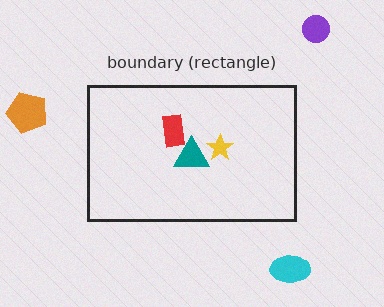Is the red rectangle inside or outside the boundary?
Inside.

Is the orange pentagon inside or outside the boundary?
Outside.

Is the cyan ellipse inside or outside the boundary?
Outside.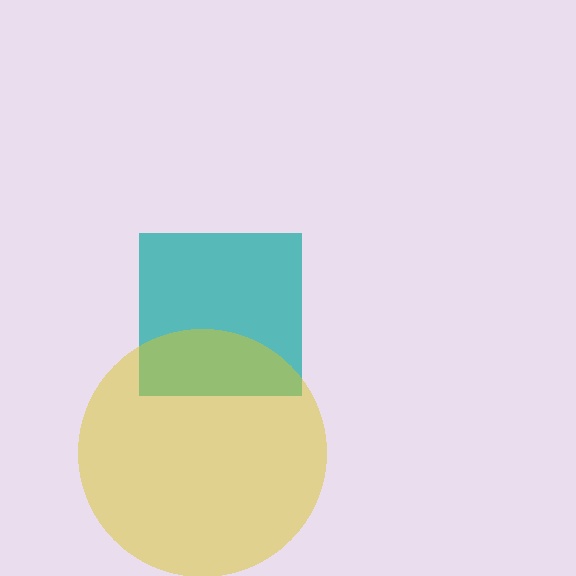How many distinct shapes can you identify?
There are 2 distinct shapes: a teal square, a yellow circle.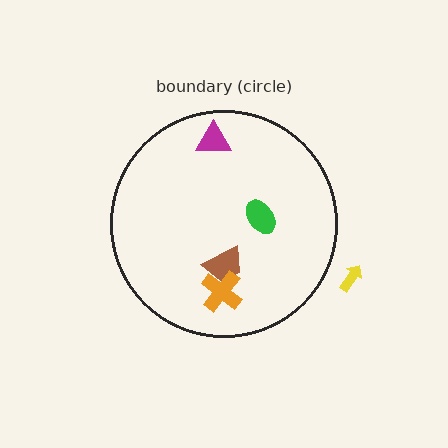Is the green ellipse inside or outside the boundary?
Inside.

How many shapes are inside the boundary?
4 inside, 1 outside.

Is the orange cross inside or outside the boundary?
Inside.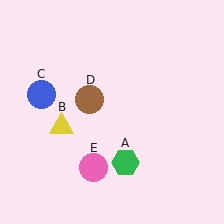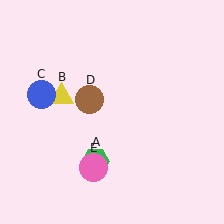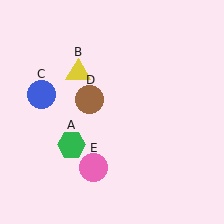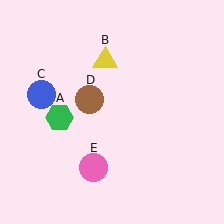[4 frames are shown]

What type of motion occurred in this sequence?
The green hexagon (object A), yellow triangle (object B) rotated clockwise around the center of the scene.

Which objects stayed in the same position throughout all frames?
Blue circle (object C) and brown circle (object D) and pink circle (object E) remained stationary.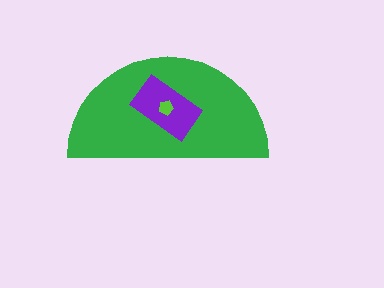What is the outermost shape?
The green semicircle.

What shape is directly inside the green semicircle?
The purple rectangle.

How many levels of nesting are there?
3.